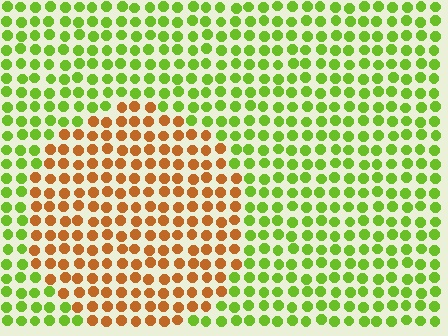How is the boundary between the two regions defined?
The boundary is defined purely by a slight shift in hue (about 68 degrees). Spacing, size, and orientation are identical on both sides.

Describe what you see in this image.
The image is filled with small lime elements in a uniform arrangement. A circle-shaped region is visible where the elements are tinted to a slightly different hue, forming a subtle color boundary.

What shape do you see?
I see a circle.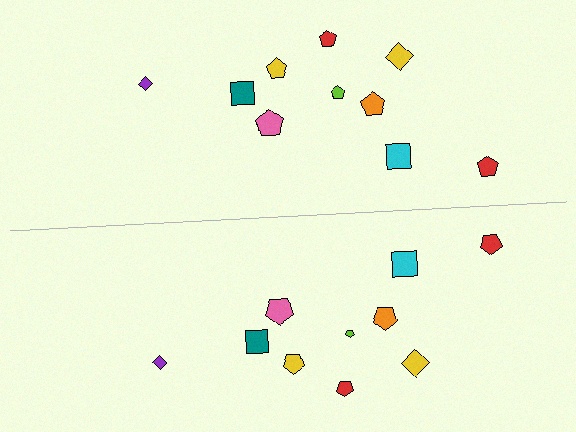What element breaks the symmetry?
The lime pentagon on the bottom side has a different size than its mirror counterpart.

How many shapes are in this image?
There are 20 shapes in this image.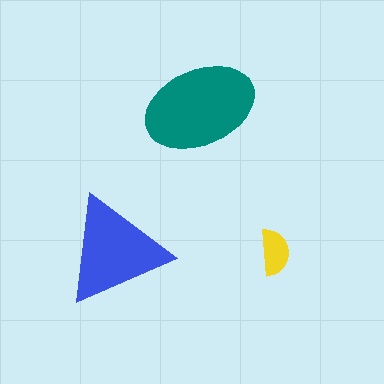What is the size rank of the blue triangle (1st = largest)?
2nd.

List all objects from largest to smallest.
The teal ellipse, the blue triangle, the yellow semicircle.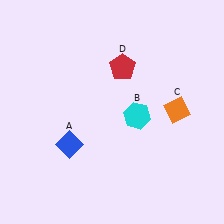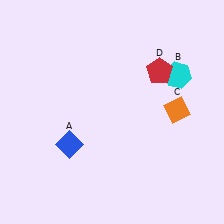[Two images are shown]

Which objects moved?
The objects that moved are: the cyan hexagon (B), the red pentagon (D).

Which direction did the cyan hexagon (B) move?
The cyan hexagon (B) moved right.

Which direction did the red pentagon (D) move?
The red pentagon (D) moved right.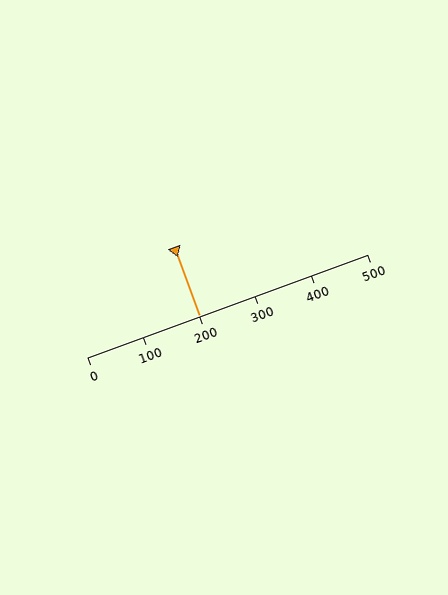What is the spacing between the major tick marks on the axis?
The major ticks are spaced 100 apart.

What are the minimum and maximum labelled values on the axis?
The axis runs from 0 to 500.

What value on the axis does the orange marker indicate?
The marker indicates approximately 200.